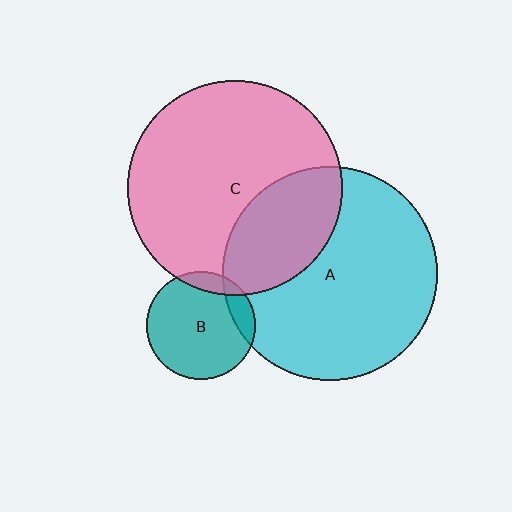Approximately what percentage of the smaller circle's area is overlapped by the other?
Approximately 10%.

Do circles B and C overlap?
Yes.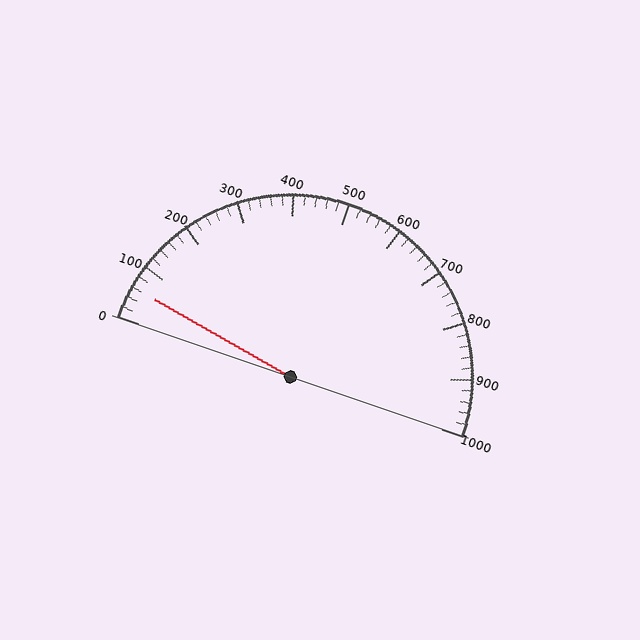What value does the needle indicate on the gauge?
The needle indicates approximately 60.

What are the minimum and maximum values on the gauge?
The gauge ranges from 0 to 1000.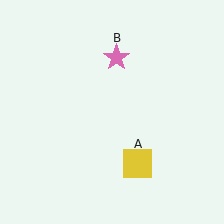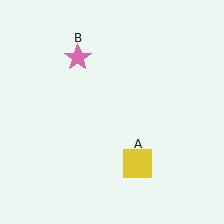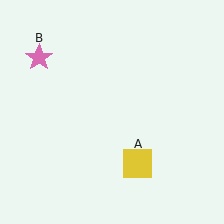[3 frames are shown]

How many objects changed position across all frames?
1 object changed position: pink star (object B).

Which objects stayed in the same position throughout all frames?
Yellow square (object A) remained stationary.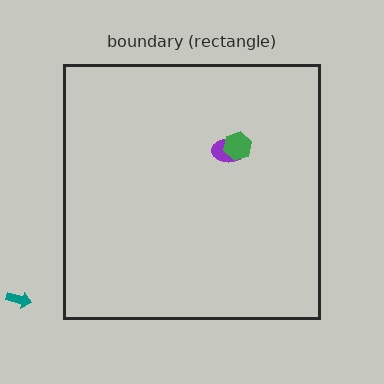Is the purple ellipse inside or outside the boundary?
Inside.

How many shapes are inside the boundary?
2 inside, 1 outside.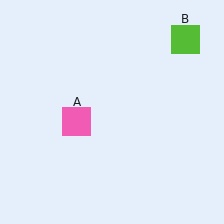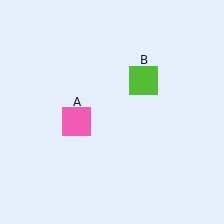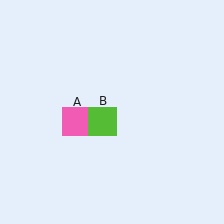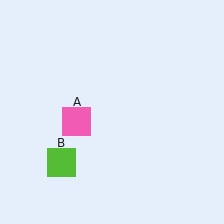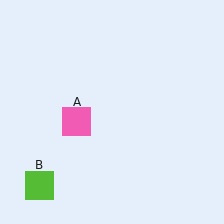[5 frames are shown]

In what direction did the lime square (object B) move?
The lime square (object B) moved down and to the left.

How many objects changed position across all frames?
1 object changed position: lime square (object B).